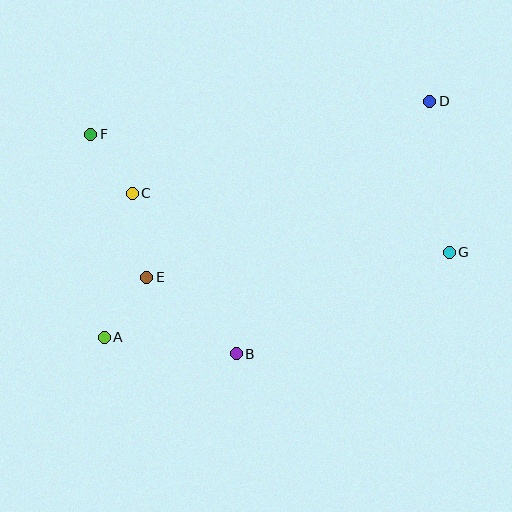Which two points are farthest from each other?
Points A and D are farthest from each other.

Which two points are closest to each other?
Points C and F are closest to each other.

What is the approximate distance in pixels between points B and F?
The distance between B and F is approximately 263 pixels.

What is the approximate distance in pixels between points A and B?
The distance between A and B is approximately 133 pixels.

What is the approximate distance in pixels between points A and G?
The distance between A and G is approximately 355 pixels.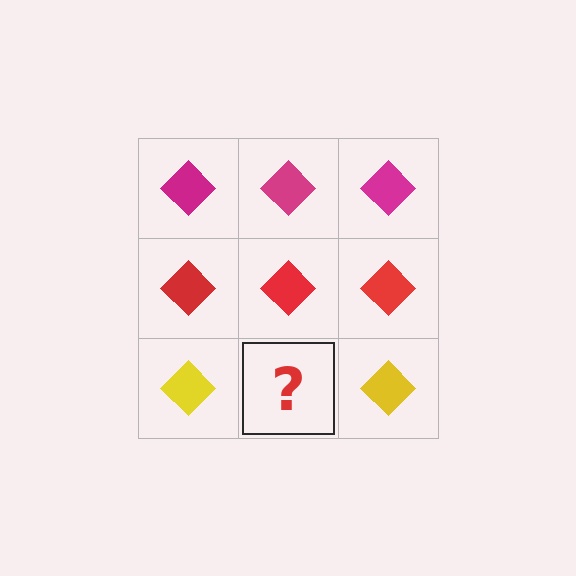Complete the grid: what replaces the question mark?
The question mark should be replaced with a yellow diamond.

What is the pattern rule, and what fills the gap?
The rule is that each row has a consistent color. The gap should be filled with a yellow diamond.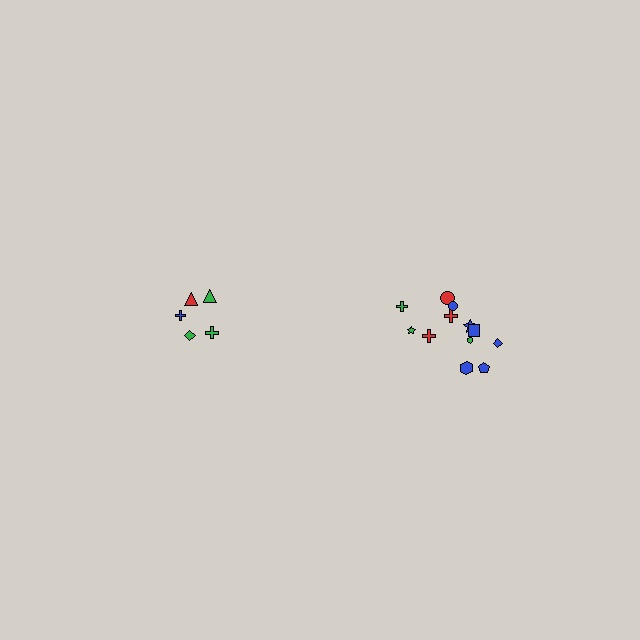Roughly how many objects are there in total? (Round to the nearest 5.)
Roughly 15 objects in total.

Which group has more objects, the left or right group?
The right group.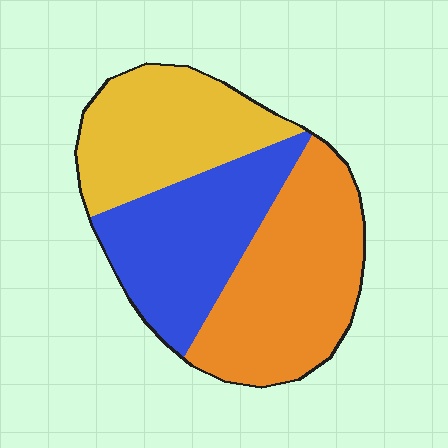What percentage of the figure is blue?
Blue takes up about one third (1/3) of the figure.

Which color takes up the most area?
Orange, at roughly 40%.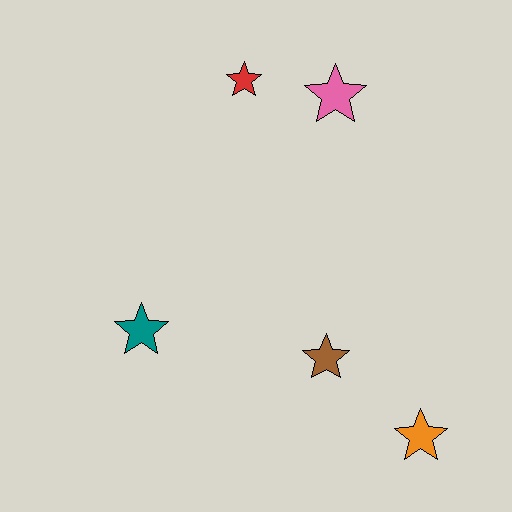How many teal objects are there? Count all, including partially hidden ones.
There is 1 teal object.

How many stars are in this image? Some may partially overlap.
There are 5 stars.